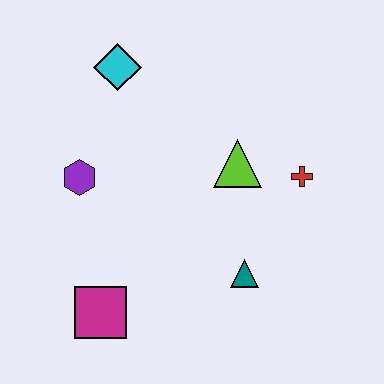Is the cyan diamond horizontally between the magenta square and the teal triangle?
Yes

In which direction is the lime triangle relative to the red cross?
The lime triangle is to the left of the red cross.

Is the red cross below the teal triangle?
No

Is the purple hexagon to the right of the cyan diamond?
No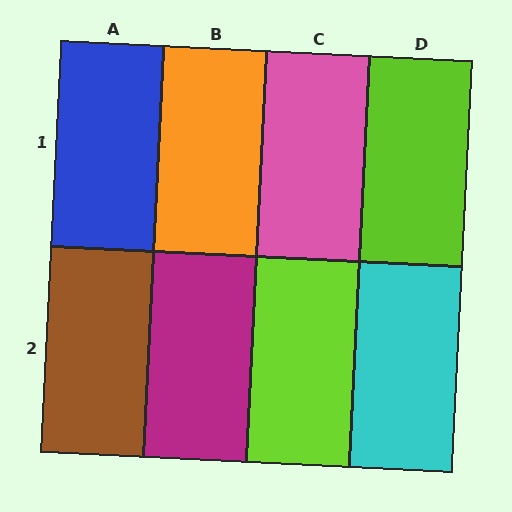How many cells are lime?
2 cells are lime.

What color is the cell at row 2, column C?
Lime.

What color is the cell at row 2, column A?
Brown.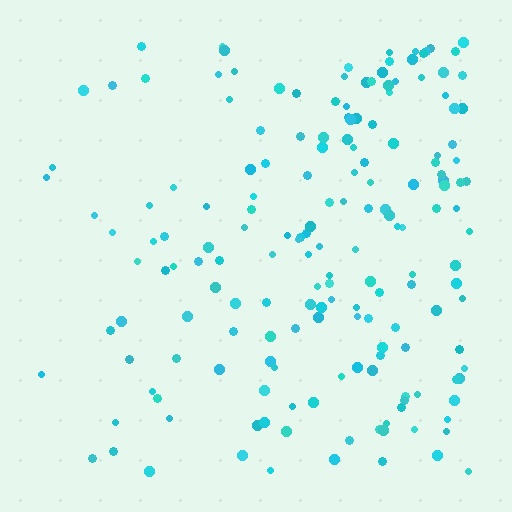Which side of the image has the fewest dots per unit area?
The left.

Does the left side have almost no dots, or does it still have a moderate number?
Still a moderate number, just noticeably fewer than the right.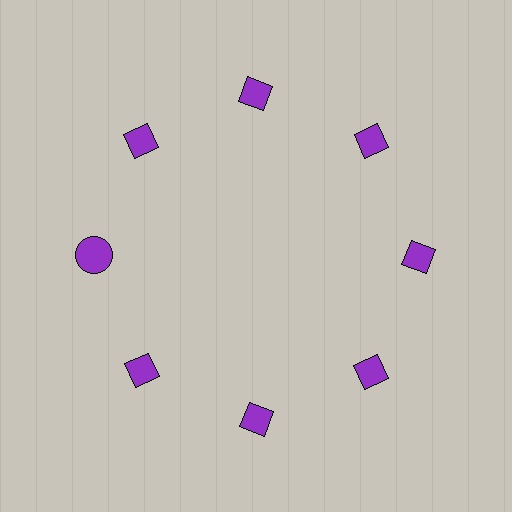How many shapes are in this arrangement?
There are 8 shapes arranged in a ring pattern.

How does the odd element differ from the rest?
It has a different shape: circle instead of diamond.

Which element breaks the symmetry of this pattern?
The purple circle at roughly the 9 o'clock position breaks the symmetry. All other shapes are purple diamonds.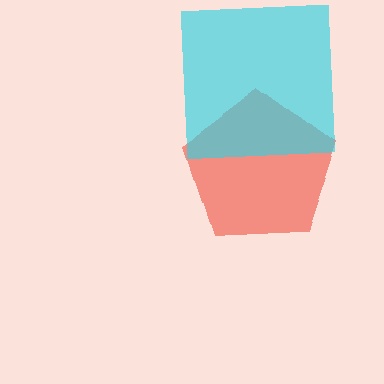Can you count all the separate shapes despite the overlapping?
Yes, there are 2 separate shapes.